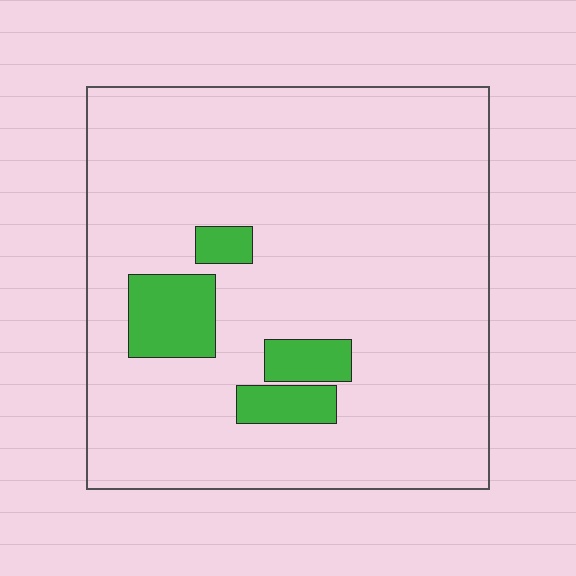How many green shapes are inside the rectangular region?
4.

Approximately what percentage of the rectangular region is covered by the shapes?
Approximately 10%.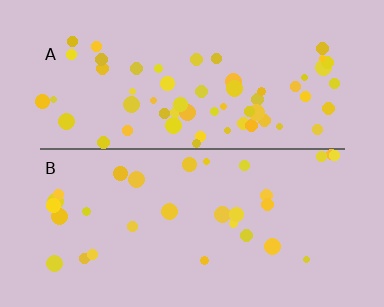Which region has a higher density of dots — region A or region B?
A (the top).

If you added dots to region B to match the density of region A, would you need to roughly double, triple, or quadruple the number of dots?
Approximately double.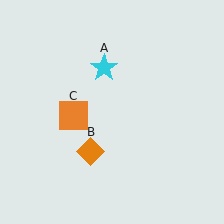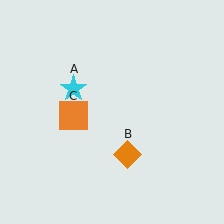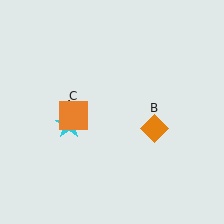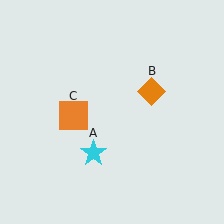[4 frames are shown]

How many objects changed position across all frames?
2 objects changed position: cyan star (object A), orange diamond (object B).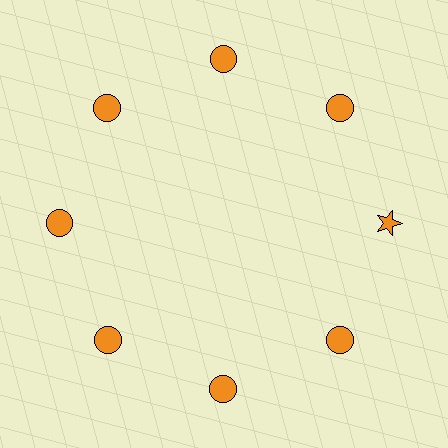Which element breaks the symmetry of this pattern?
The orange star at roughly the 3 o'clock position breaks the symmetry. All other shapes are orange circles.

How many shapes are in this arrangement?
There are 8 shapes arranged in a ring pattern.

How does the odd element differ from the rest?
It has a different shape: star instead of circle.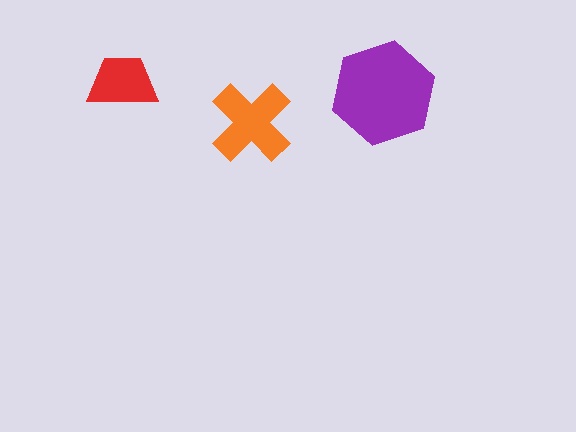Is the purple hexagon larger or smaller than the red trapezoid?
Larger.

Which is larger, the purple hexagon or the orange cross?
The purple hexagon.